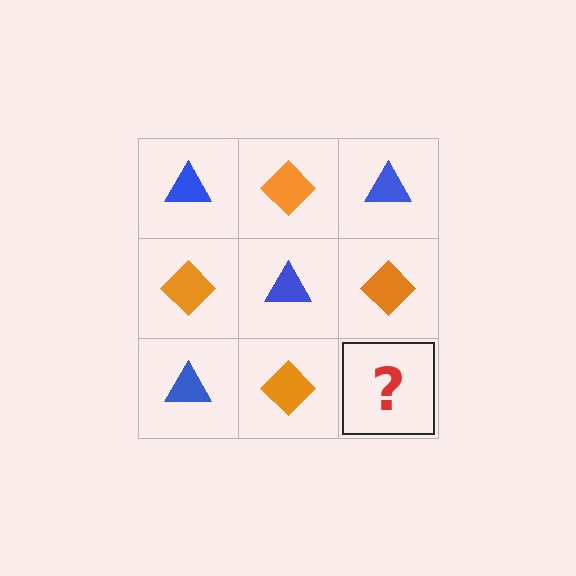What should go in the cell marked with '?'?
The missing cell should contain a blue triangle.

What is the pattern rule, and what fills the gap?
The rule is that it alternates blue triangle and orange diamond in a checkerboard pattern. The gap should be filled with a blue triangle.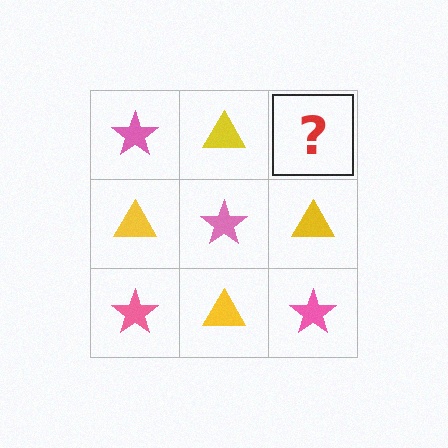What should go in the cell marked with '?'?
The missing cell should contain a pink star.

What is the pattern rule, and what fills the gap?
The rule is that it alternates pink star and yellow triangle in a checkerboard pattern. The gap should be filled with a pink star.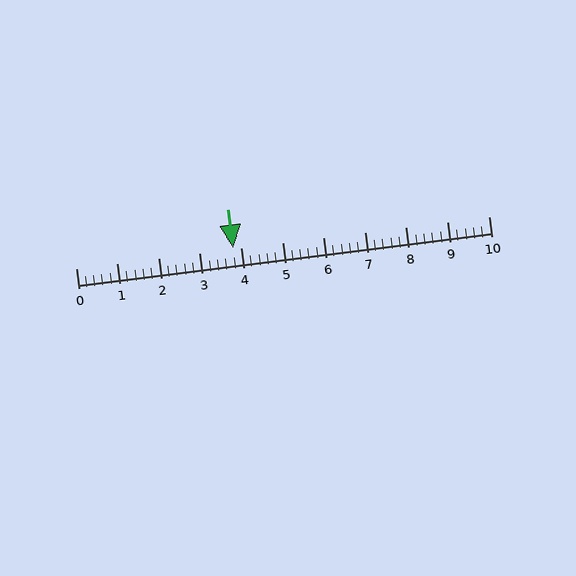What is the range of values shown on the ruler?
The ruler shows values from 0 to 10.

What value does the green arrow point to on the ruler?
The green arrow points to approximately 3.8.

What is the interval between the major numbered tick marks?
The major tick marks are spaced 1 units apart.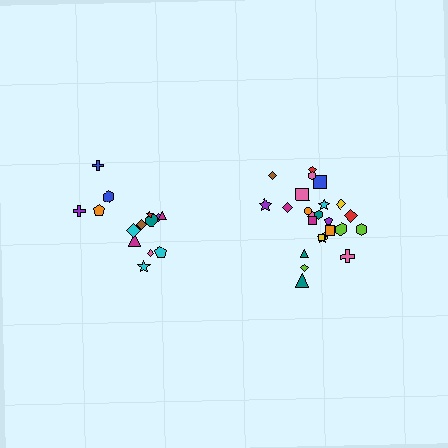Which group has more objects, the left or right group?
The right group.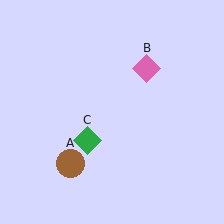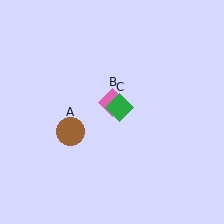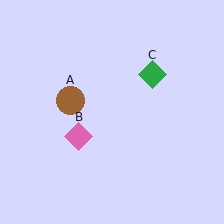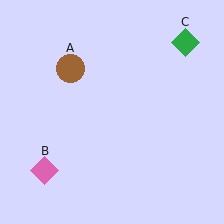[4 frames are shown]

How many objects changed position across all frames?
3 objects changed position: brown circle (object A), pink diamond (object B), green diamond (object C).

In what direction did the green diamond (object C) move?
The green diamond (object C) moved up and to the right.